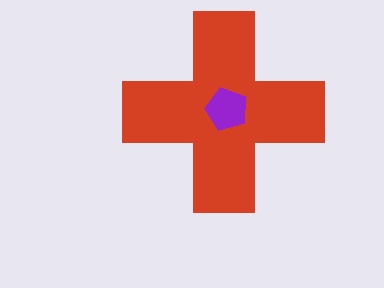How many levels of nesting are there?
2.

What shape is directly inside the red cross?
The purple pentagon.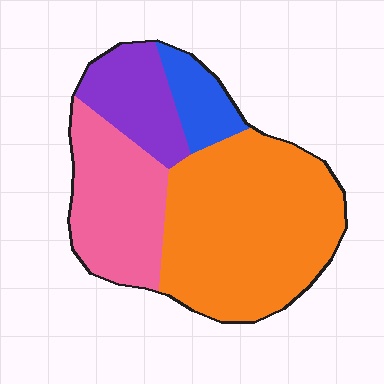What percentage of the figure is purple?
Purple takes up about one sixth (1/6) of the figure.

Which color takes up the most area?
Orange, at roughly 50%.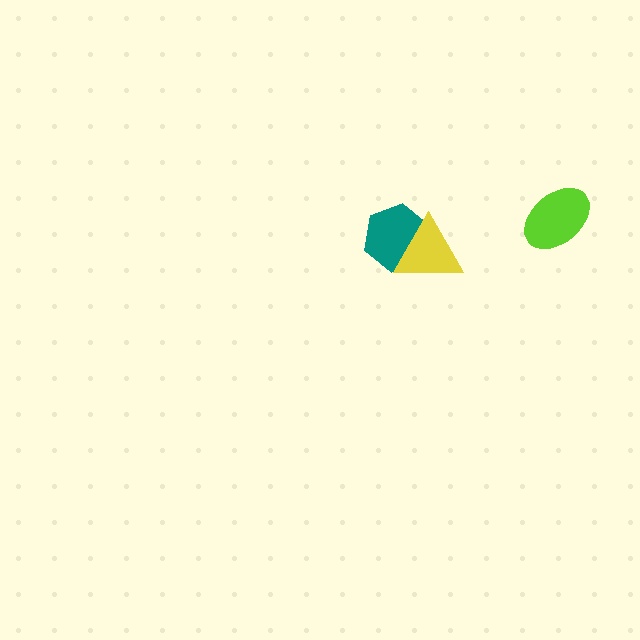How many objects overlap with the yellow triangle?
1 object overlaps with the yellow triangle.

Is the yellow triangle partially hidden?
No, no other shape covers it.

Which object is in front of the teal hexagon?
The yellow triangle is in front of the teal hexagon.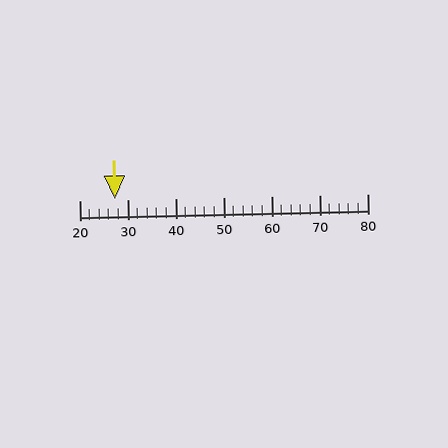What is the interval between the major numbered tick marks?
The major tick marks are spaced 10 units apart.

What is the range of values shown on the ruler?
The ruler shows values from 20 to 80.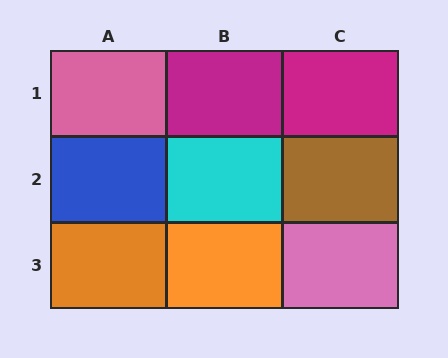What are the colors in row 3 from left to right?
Orange, orange, pink.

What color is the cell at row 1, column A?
Pink.